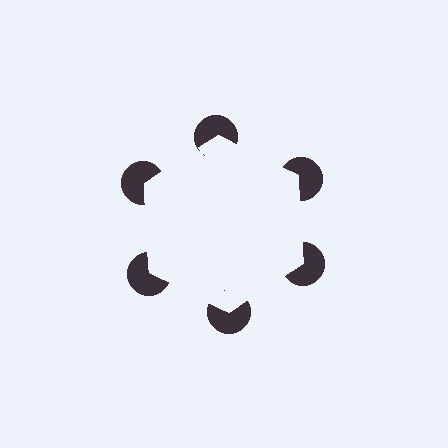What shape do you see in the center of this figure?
An illusory hexagon — its edges are inferred from the aligned wedge cuts in the pac-man discs, not physically drawn.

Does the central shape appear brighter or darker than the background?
It typically appears slightly brighter than the background, even though no actual brightness change is drawn.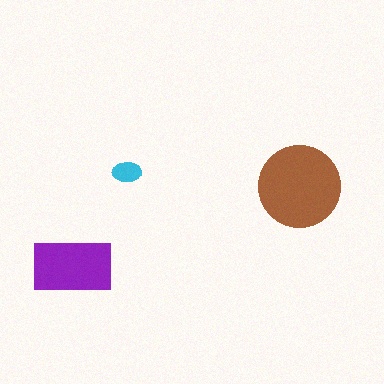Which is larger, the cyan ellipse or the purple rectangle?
The purple rectangle.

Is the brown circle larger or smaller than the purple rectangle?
Larger.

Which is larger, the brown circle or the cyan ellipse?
The brown circle.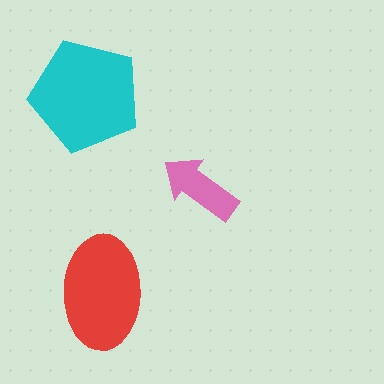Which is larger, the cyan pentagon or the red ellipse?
The cyan pentagon.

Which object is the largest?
The cyan pentagon.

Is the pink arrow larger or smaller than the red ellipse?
Smaller.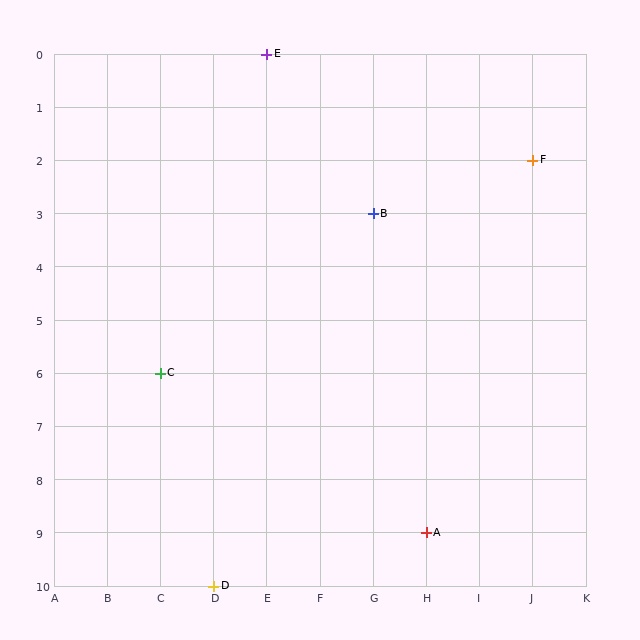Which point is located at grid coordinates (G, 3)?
Point B is at (G, 3).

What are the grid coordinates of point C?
Point C is at grid coordinates (C, 6).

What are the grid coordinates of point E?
Point E is at grid coordinates (E, 0).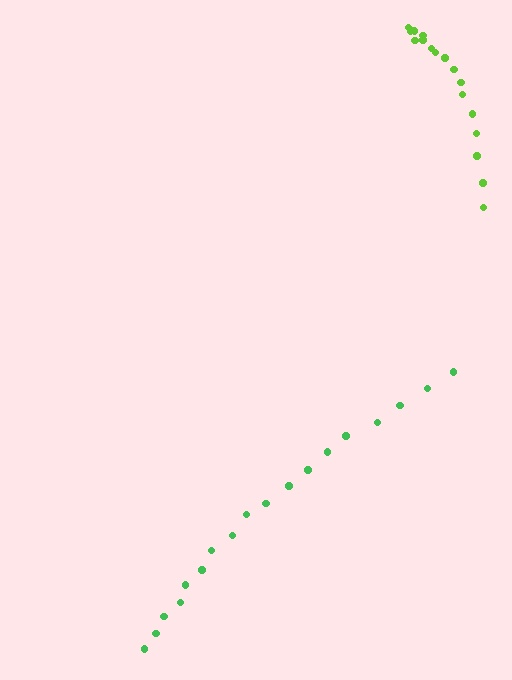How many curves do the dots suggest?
There are 2 distinct paths.